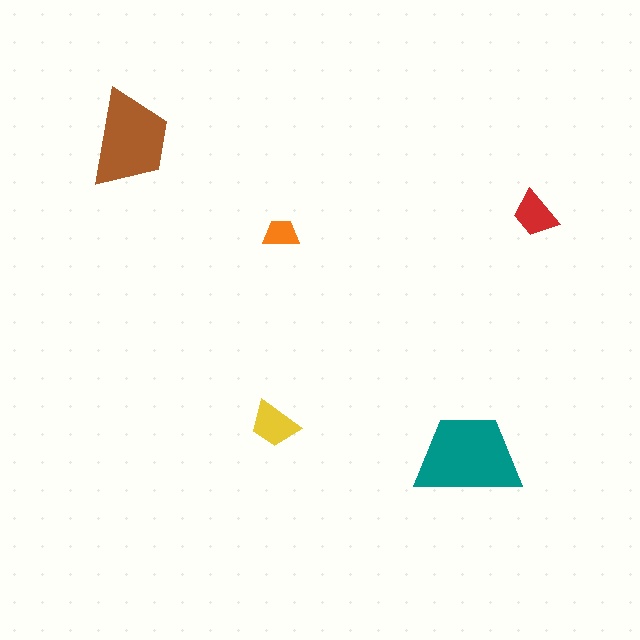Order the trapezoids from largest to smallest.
the teal one, the brown one, the yellow one, the red one, the orange one.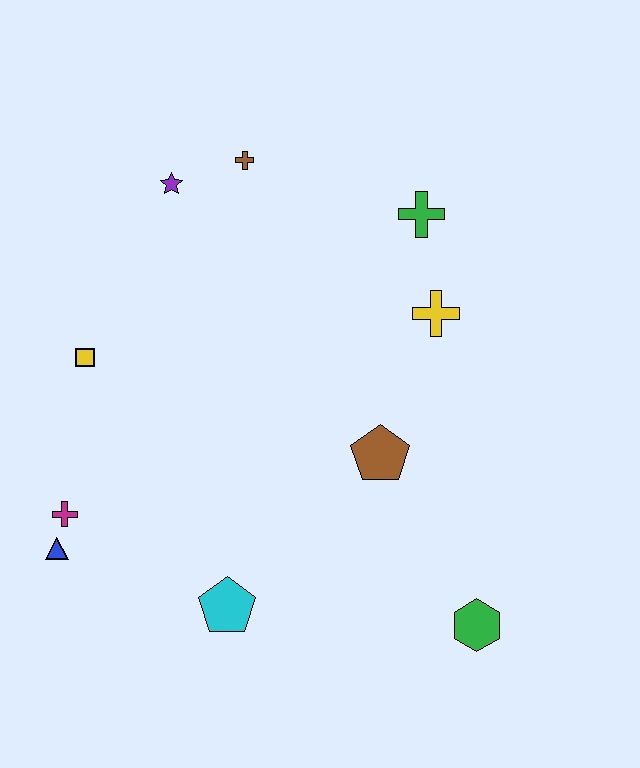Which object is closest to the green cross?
The yellow cross is closest to the green cross.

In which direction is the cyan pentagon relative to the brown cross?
The cyan pentagon is below the brown cross.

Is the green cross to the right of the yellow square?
Yes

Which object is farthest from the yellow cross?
The blue triangle is farthest from the yellow cross.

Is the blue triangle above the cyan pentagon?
Yes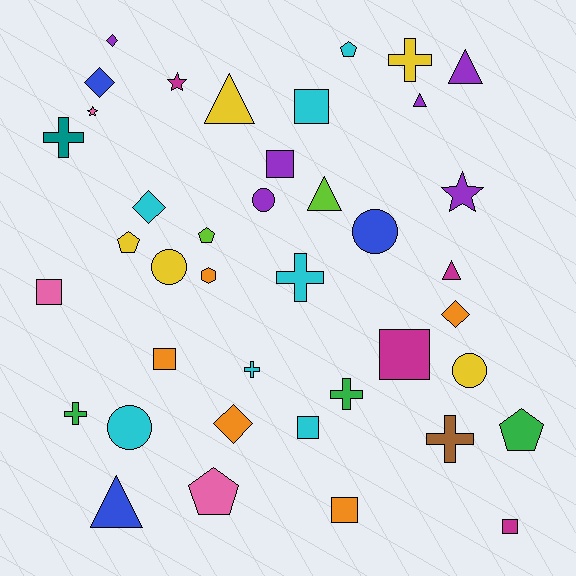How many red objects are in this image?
There are no red objects.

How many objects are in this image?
There are 40 objects.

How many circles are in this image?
There are 5 circles.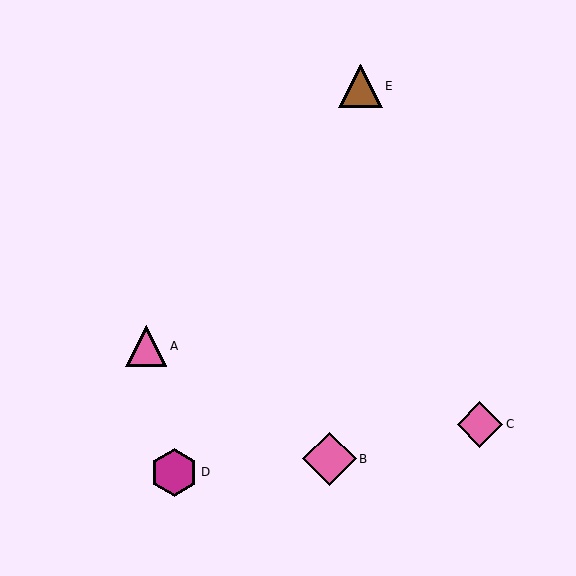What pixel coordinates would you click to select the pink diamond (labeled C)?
Click at (480, 424) to select the pink diamond C.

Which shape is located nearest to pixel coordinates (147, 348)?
The pink triangle (labeled A) at (146, 346) is nearest to that location.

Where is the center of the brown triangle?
The center of the brown triangle is at (361, 86).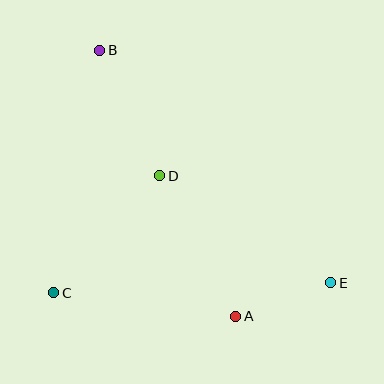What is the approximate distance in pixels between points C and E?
The distance between C and E is approximately 277 pixels.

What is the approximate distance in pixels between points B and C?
The distance between B and C is approximately 247 pixels.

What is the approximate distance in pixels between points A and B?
The distance between A and B is approximately 299 pixels.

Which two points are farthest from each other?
Points B and E are farthest from each other.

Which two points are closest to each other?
Points A and E are closest to each other.